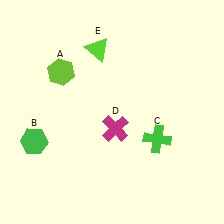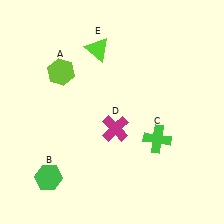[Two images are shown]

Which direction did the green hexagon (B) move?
The green hexagon (B) moved down.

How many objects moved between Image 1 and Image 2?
1 object moved between the two images.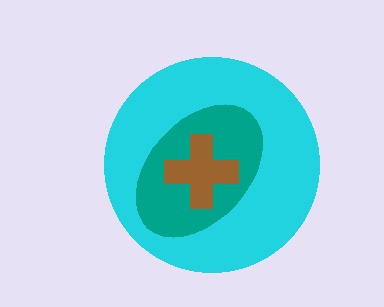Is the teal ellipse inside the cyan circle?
Yes.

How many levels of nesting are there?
3.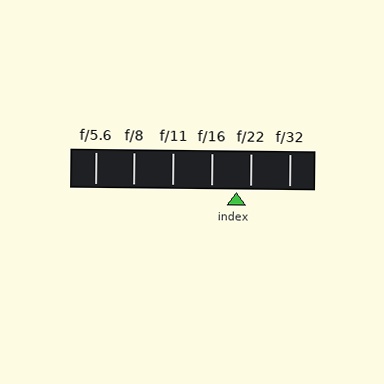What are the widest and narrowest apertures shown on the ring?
The widest aperture shown is f/5.6 and the narrowest is f/32.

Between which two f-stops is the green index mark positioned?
The index mark is between f/16 and f/22.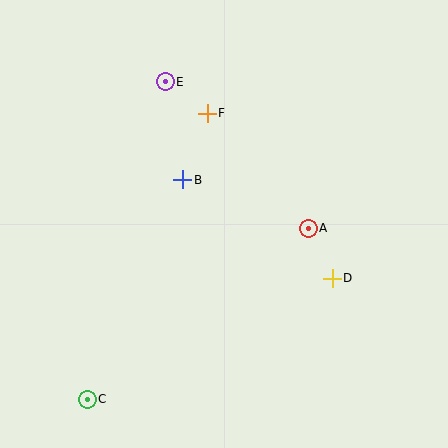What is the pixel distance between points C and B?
The distance between C and B is 239 pixels.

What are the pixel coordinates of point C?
Point C is at (87, 399).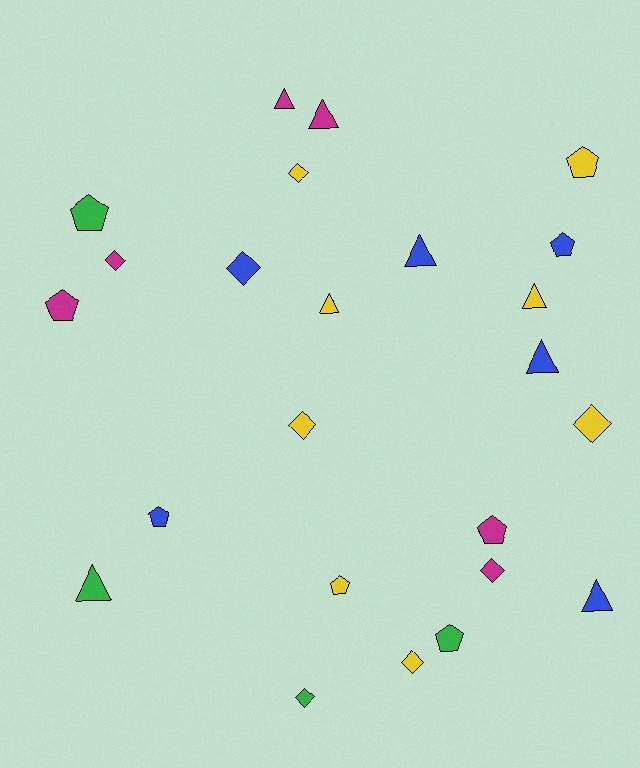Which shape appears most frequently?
Diamond, with 8 objects.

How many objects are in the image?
There are 24 objects.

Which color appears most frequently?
Yellow, with 8 objects.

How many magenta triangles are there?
There are 2 magenta triangles.